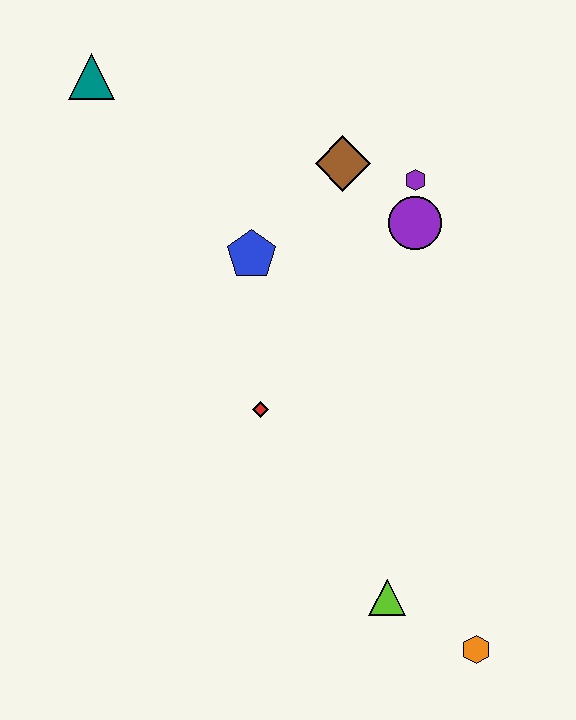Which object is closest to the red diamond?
The blue pentagon is closest to the red diamond.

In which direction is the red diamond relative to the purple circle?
The red diamond is below the purple circle.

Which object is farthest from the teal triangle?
The orange hexagon is farthest from the teal triangle.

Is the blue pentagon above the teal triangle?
No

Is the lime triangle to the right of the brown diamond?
Yes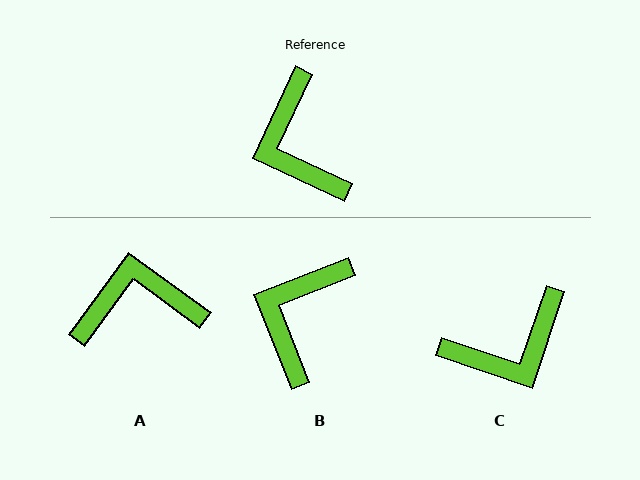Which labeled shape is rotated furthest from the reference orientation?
A, about 101 degrees away.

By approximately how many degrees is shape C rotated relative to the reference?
Approximately 96 degrees counter-clockwise.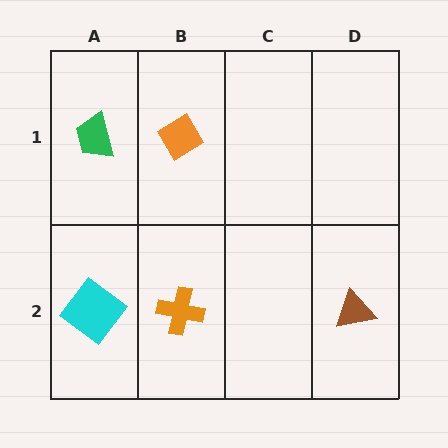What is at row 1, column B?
An orange diamond.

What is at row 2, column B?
An orange cross.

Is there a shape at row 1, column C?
No, that cell is empty.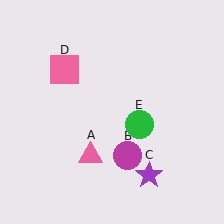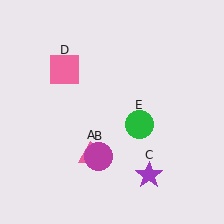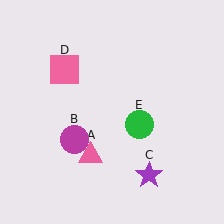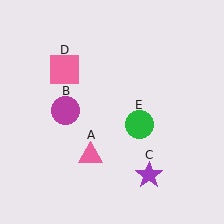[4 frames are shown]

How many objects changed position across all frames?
1 object changed position: magenta circle (object B).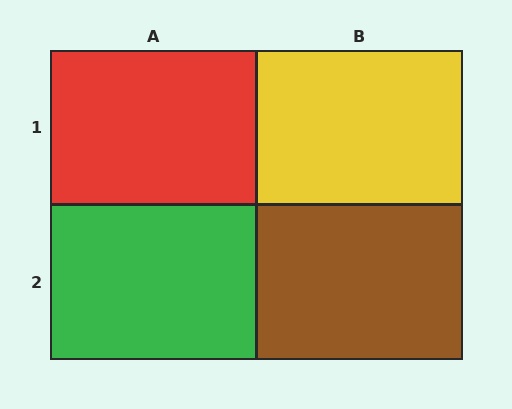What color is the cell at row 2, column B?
Brown.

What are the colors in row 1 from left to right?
Red, yellow.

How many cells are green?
1 cell is green.